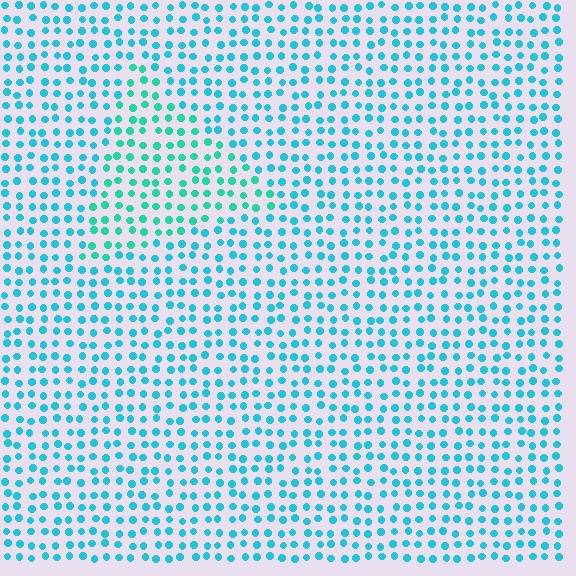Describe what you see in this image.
The image is filled with small cyan elements in a uniform arrangement. A triangle-shaped region is visible where the elements are tinted to a slightly different hue, forming a subtle color boundary.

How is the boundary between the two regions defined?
The boundary is defined purely by a slight shift in hue (about 24 degrees). Spacing, size, and orientation are identical on both sides.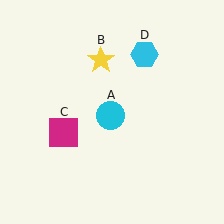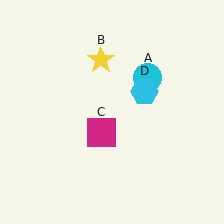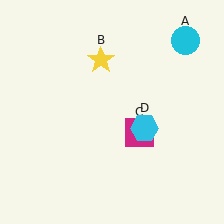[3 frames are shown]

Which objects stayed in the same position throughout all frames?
Yellow star (object B) remained stationary.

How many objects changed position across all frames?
3 objects changed position: cyan circle (object A), magenta square (object C), cyan hexagon (object D).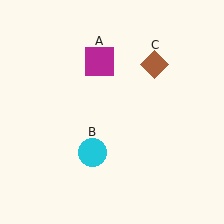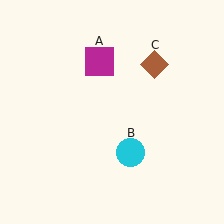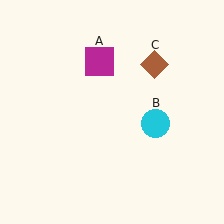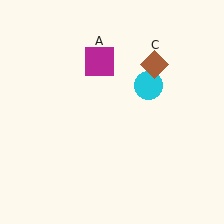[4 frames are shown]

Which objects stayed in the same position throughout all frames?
Magenta square (object A) and brown diamond (object C) remained stationary.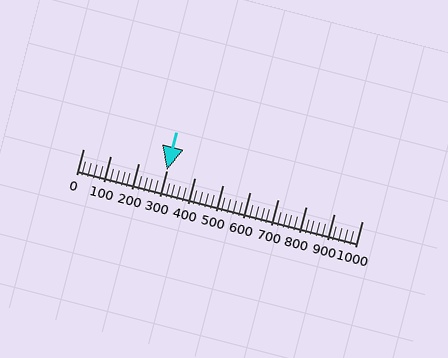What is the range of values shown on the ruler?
The ruler shows values from 0 to 1000.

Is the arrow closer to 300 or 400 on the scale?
The arrow is closer to 300.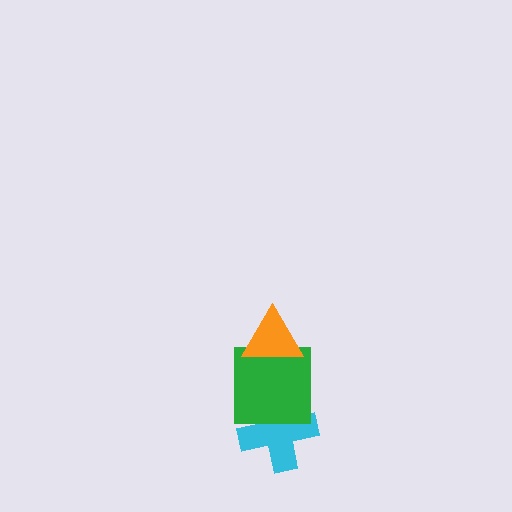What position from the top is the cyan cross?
The cyan cross is 3rd from the top.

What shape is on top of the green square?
The orange triangle is on top of the green square.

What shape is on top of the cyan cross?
The green square is on top of the cyan cross.